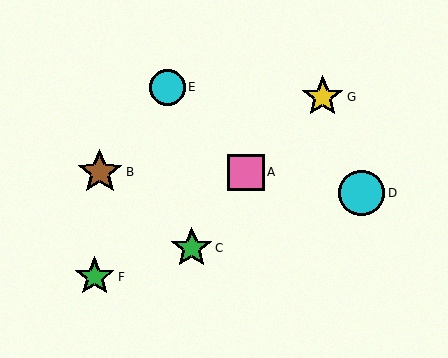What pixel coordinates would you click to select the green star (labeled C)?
Click at (192, 248) to select the green star C.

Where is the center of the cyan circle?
The center of the cyan circle is at (362, 193).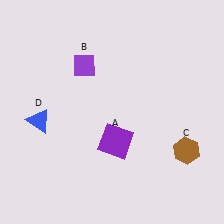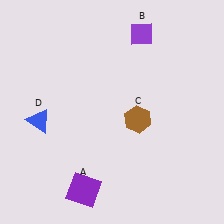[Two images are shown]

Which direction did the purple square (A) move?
The purple square (A) moved down.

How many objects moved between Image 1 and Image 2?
3 objects moved between the two images.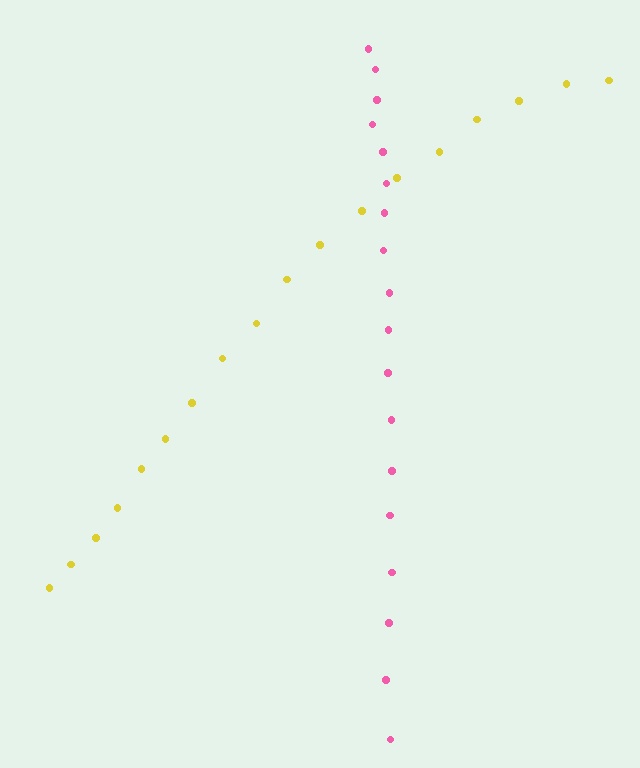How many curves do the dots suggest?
There are 2 distinct paths.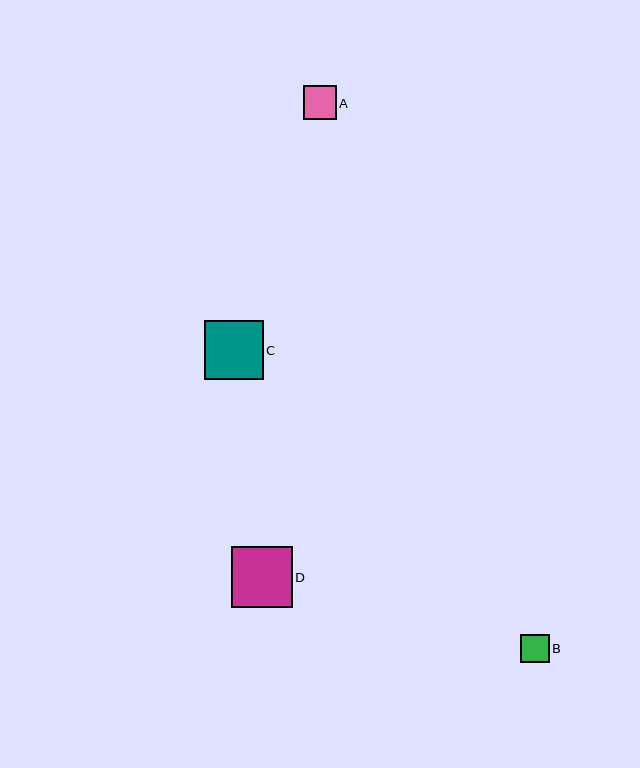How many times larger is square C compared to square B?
Square C is approximately 2.1 times the size of square B.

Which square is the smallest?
Square B is the smallest with a size of approximately 29 pixels.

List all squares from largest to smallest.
From largest to smallest: D, C, A, B.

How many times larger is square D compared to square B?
Square D is approximately 2.1 times the size of square B.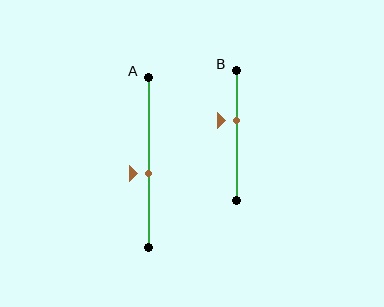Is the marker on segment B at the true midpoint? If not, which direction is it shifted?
No, the marker on segment B is shifted upward by about 12% of the segment length.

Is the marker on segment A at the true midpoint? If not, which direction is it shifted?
No, the marker on segment A is shifted downward by about 7% of the segment length.